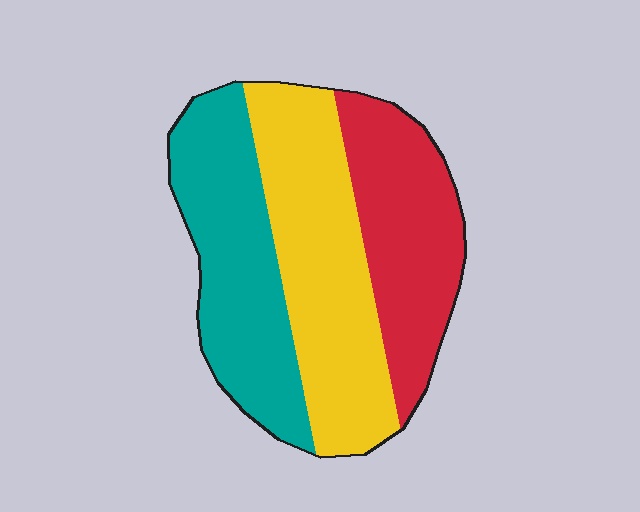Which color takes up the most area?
Yellow, at roughly 40%.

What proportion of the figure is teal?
Teal covers around 35% of the figure.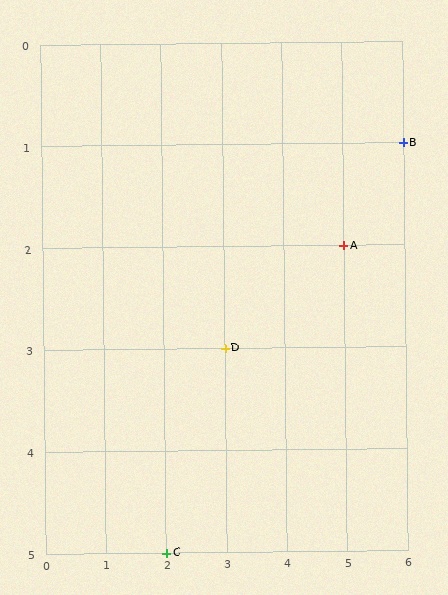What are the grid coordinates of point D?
Point D is at grid coordinates (3, 3).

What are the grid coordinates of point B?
Point B is at grid coordinates (6, 1).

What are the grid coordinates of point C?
Point C is at grid coordinates (2, 5).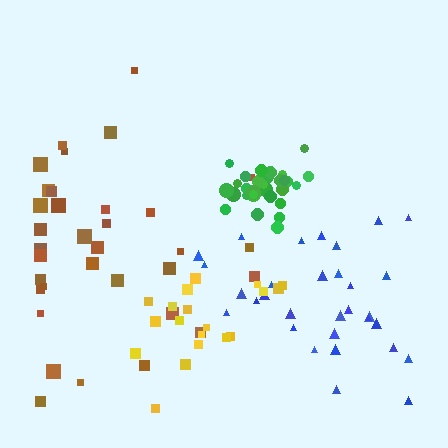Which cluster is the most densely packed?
Green.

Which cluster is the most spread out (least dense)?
Brown.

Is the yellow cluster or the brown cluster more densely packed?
Yellow.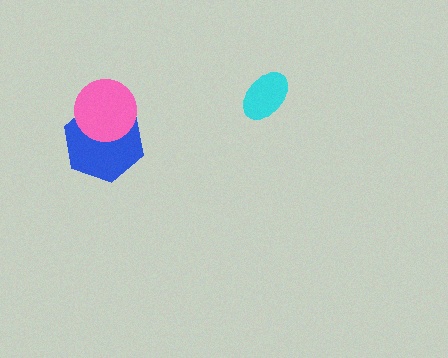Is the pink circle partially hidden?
No, no other shape covers it.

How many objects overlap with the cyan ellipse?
0 objects overlap with the cyan ellipse.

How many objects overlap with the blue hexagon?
1 object overlaps with the blue hexagon.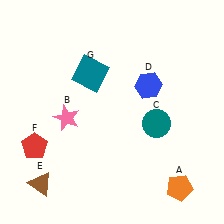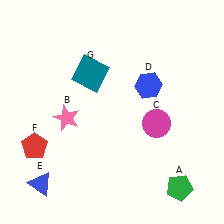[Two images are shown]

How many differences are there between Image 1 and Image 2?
There are 3 differences between the two images.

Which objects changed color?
A changed from orange to green. C changed from teal to magenta. E changed from brown to blue.